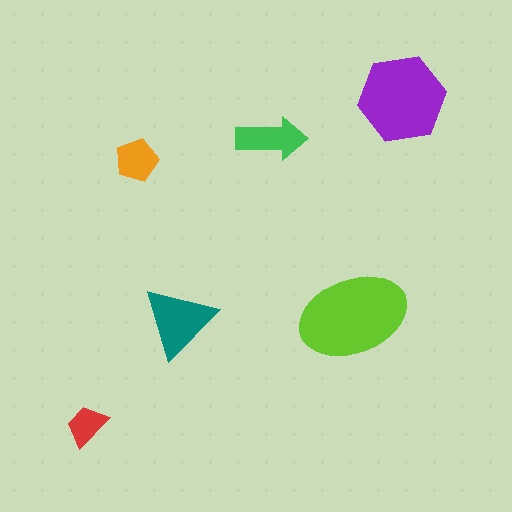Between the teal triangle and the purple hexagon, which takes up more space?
The purple hexagon.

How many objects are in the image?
There are 6 objects in the image.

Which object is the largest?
The lime ellipse.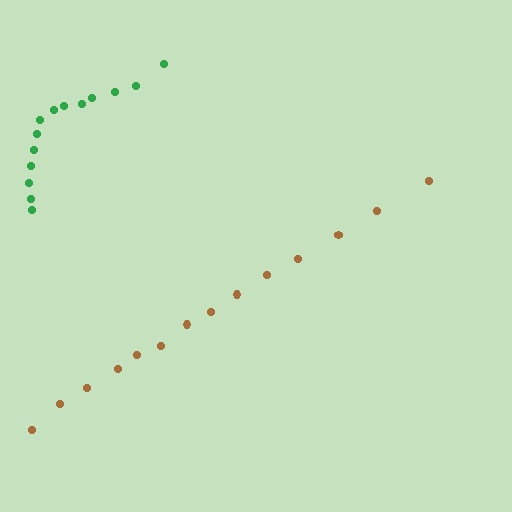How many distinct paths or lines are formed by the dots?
There are 2 distinct paths.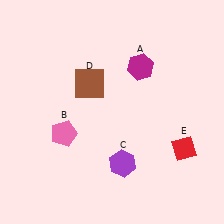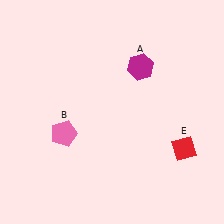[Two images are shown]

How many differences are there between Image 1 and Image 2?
There are 2 differences between the two images.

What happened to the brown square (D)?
The brown square (D) was removed in Image 2. It was in the top-left area of Image 1.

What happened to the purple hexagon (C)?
The purple hexagon (C) was removed in Image 2. It was in the bottom-right area of Image 1.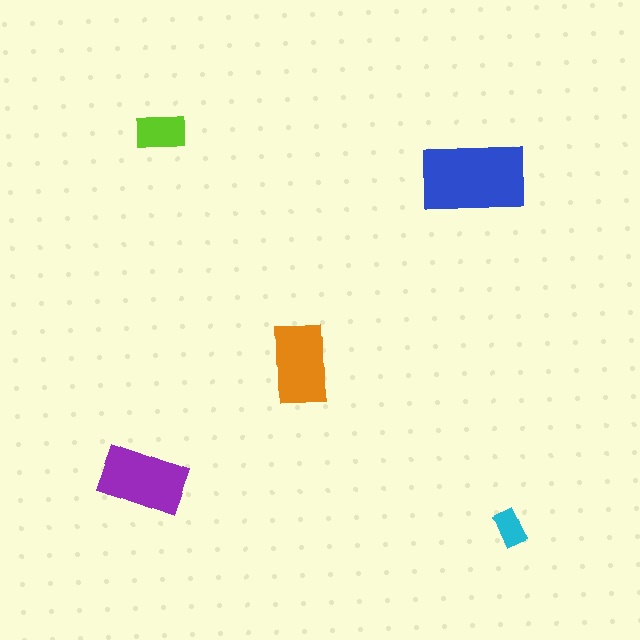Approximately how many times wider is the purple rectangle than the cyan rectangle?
About 2.5 times wider.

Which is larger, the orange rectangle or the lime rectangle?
The orange one.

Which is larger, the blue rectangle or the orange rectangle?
The blue one.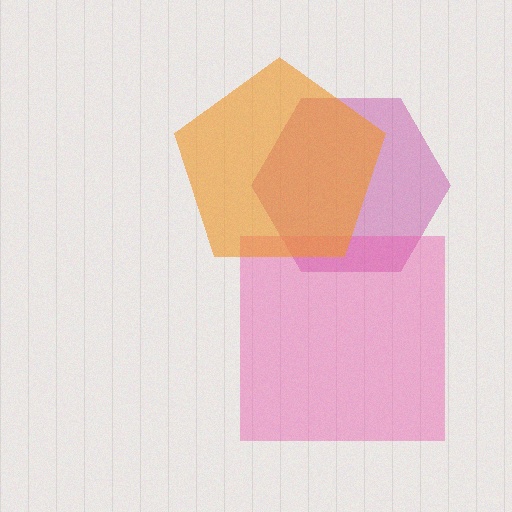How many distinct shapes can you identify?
There are 3 distinct shapes: a magenta hexagon, a pink square, an orange pentagon.